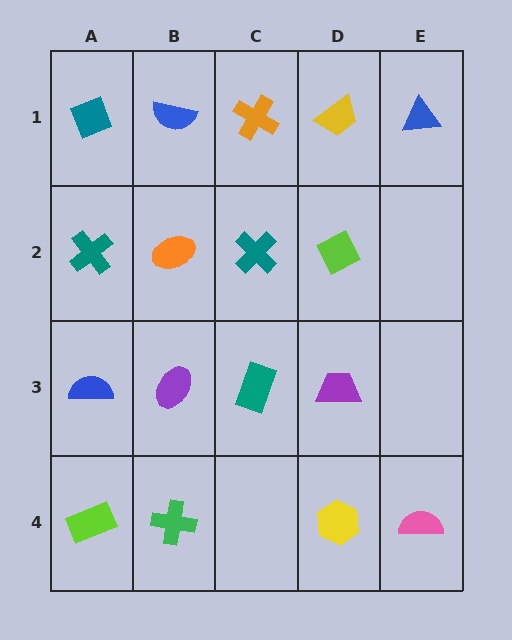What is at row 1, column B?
A blue semicircle.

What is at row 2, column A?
A teal cross.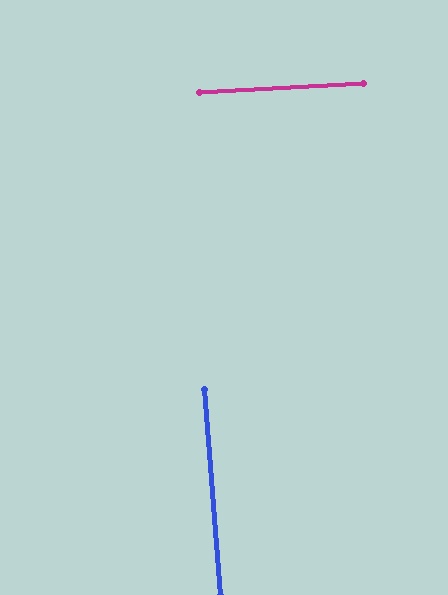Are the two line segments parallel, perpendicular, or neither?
Perpendicular — they meet at approximately 89°.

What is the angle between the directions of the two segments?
Approximately 89 degrees.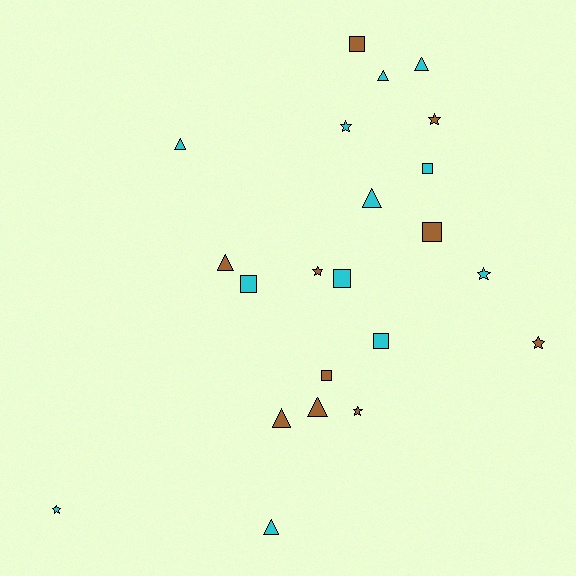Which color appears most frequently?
Cyan, with 12 objects.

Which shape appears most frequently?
Triangle, with 8 objects.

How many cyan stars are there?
There are 3 cyan stars.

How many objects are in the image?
There are 22 objects.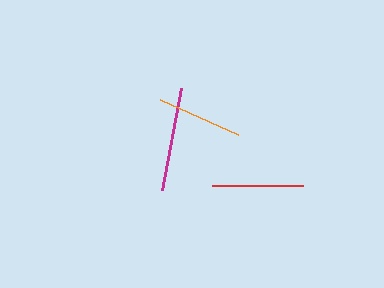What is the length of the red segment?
The red segment is approximately 91 pixels long.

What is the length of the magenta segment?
The magenta segment is approximately 104 pixels long.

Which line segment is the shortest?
The orange line is the shortest at approximately 86 pixels.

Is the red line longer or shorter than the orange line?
The red line is longer than the orange line.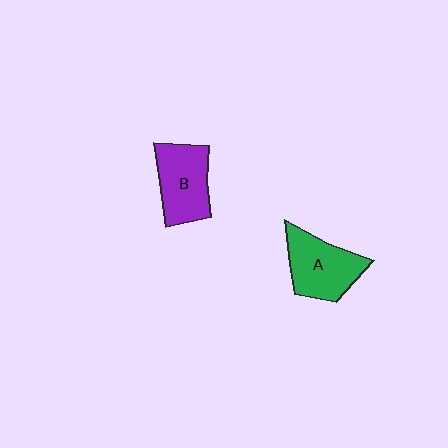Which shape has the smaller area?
Shape B (purple).